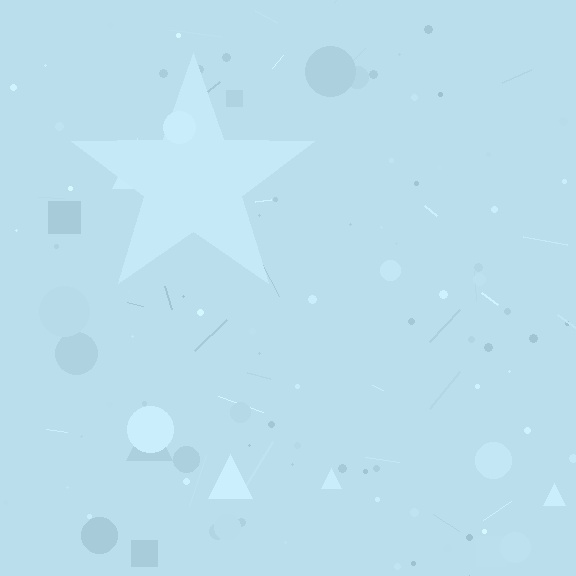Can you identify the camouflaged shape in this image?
The camouflaged shape is a star.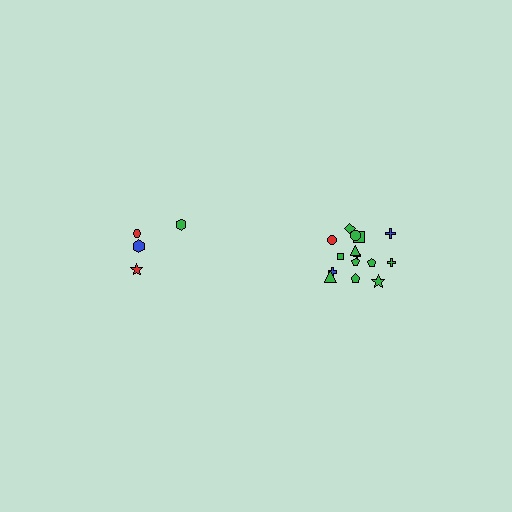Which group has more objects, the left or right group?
The right group.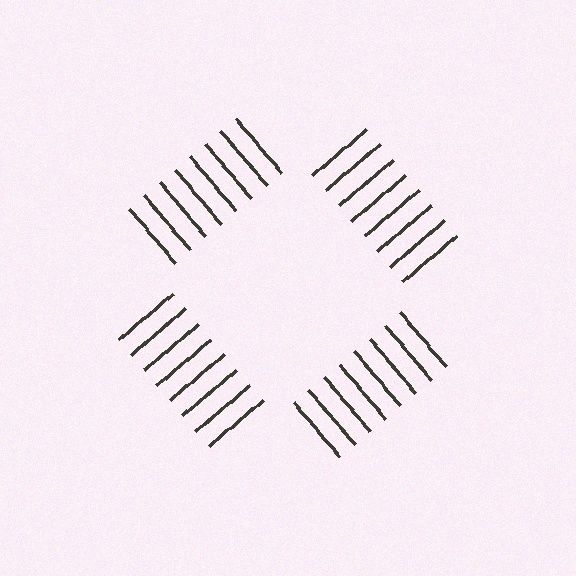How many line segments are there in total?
32 — 8 along each of the 4 edges.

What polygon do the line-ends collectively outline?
An illusory square — the line segments terminate on its edges but no continuous stroke is drawn.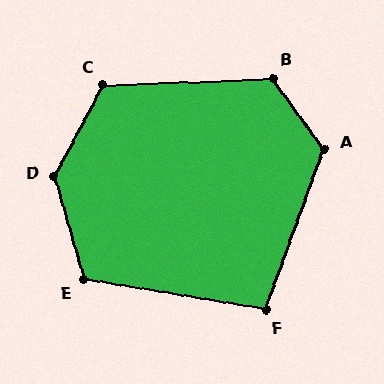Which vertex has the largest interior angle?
D, at approximately 135 degrees.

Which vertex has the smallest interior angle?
F, at approximately 101 degrees.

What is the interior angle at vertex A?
Approximately 124 degrees (obtuse).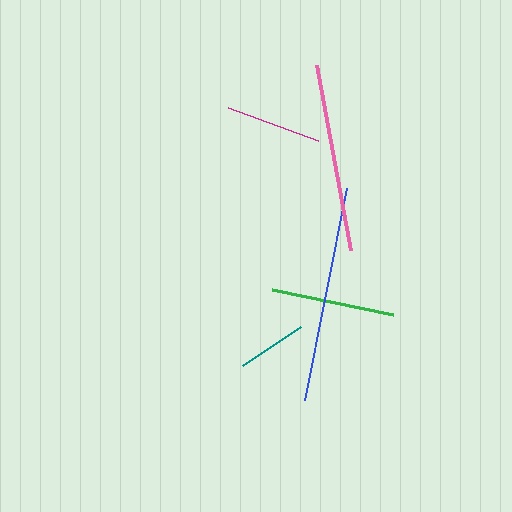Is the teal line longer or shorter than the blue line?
The blue line is longer than the teal line.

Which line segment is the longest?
The blue line is the longest at approximately 216 pixels.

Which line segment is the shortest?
The teal line is the shortest at approximately 70 pixels.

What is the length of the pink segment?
The pink segment is approximately 189 pixels long.